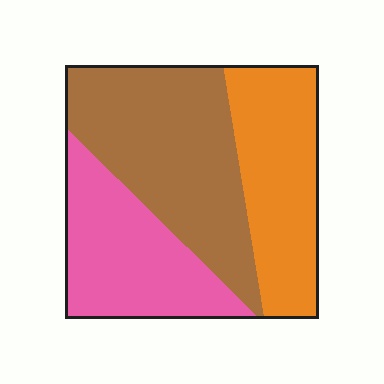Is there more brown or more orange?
Brown.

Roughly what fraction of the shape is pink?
Pink covers 29% of the shape.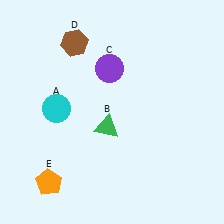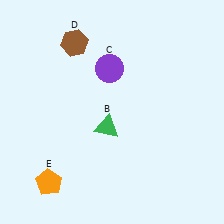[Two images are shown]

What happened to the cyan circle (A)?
The cyan circle (A) was removed in Image 2. It was in the top-left area of Image 1.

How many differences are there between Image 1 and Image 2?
There is 1 difference between the two images.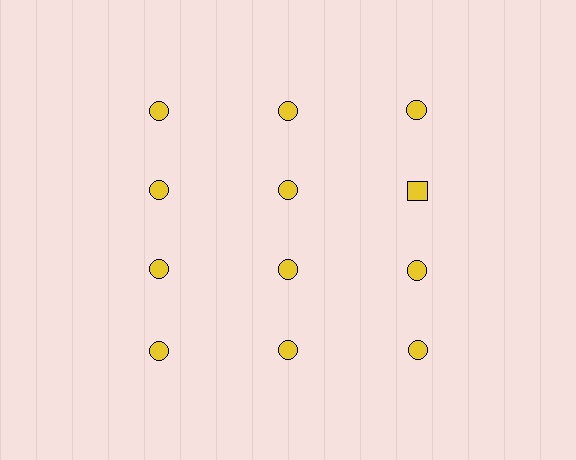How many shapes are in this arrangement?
There are 12 shapes arranged in a grid pattern.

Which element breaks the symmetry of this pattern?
The yellow square in the second row, center column breaks the symmetry. All other shapes are yellow circles.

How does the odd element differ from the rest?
It has a different shape: square instead of circle.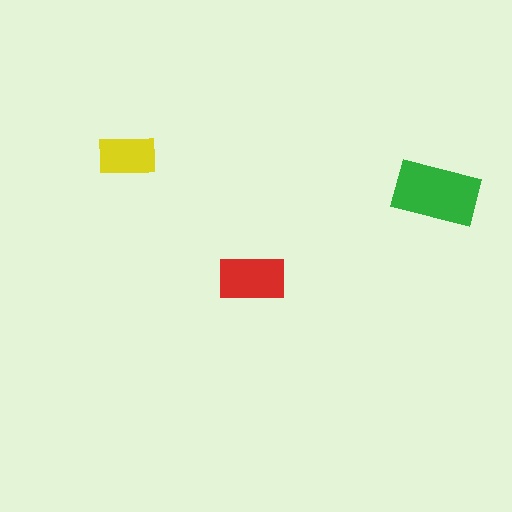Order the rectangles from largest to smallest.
the green one, the red one, the yellow one.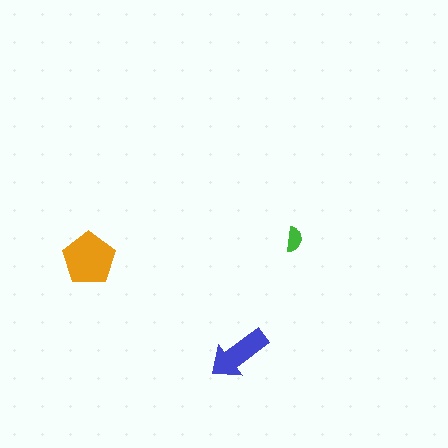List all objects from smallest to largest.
The green semicircle, the blue arrow, the orange pentagon.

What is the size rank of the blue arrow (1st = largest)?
2nd.